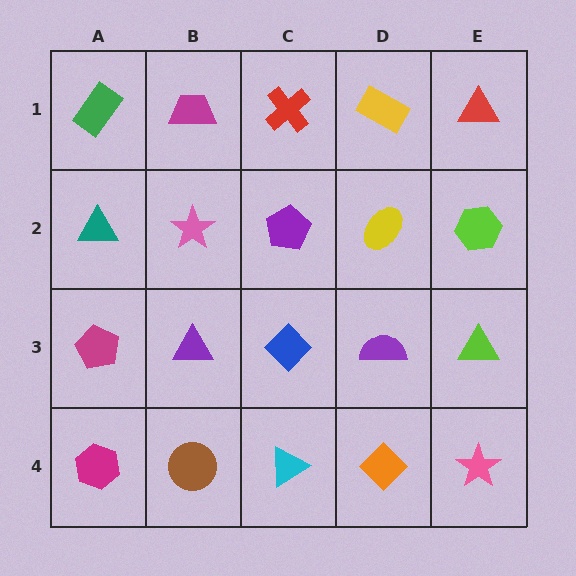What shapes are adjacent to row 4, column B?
A purple triangle (row 3, column B), a magenta hexagon (row 4, column A), a cyan triangle (row 4, column C).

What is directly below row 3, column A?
A magenta hexagon.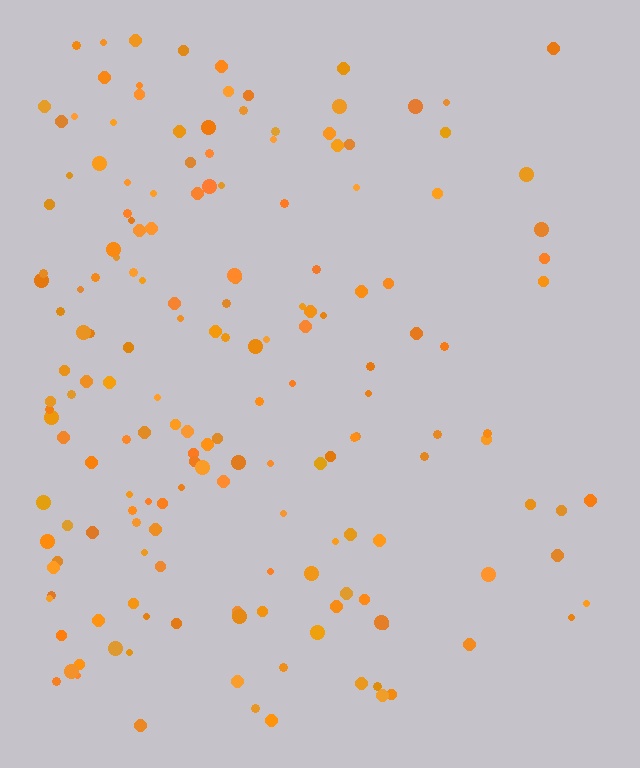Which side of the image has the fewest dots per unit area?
The right.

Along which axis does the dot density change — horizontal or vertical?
Horizontal.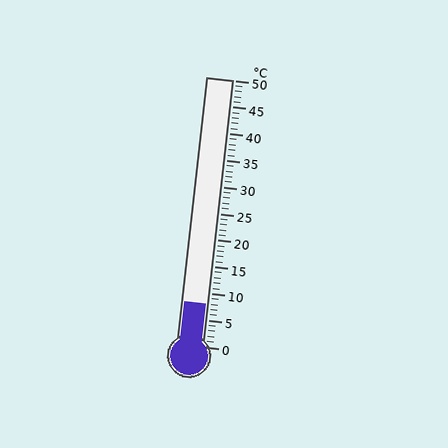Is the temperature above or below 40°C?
The temperature is below 40°C.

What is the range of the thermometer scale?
The thermometer scale ranges from 0°C to 50°C.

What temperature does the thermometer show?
The thermometer shows approximately 8°C.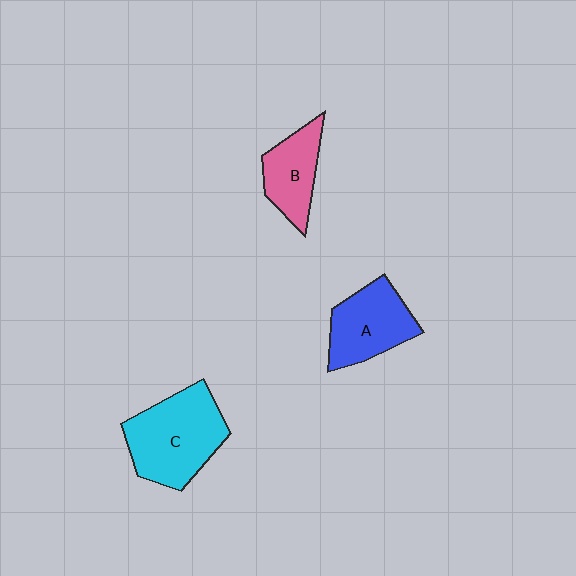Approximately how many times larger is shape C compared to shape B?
Approximately 1.7 times.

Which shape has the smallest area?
Shape B (pink).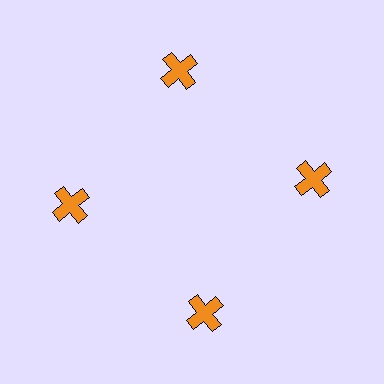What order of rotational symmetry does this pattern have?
This pattern has 4-fold rotational symmetry.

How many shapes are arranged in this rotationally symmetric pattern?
There are 4 shapes, arranged in 4 groups of 1.